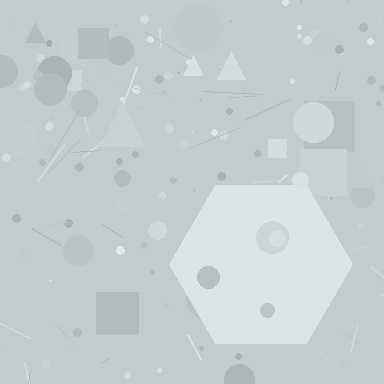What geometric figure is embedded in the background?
A hexagon is embedded in the background.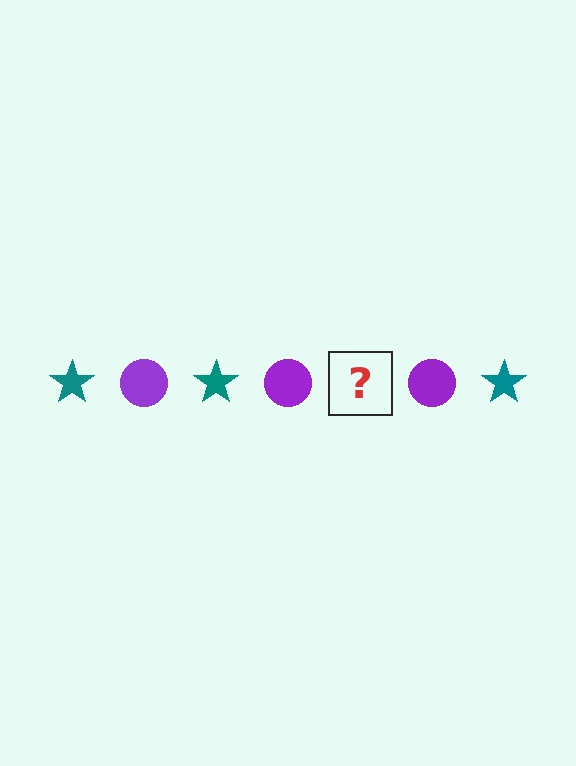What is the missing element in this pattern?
The missing element is a teal star.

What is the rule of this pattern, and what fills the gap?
The rule is that the pattern alternates between teal star and purple circle. The gap should be filled with a teal star.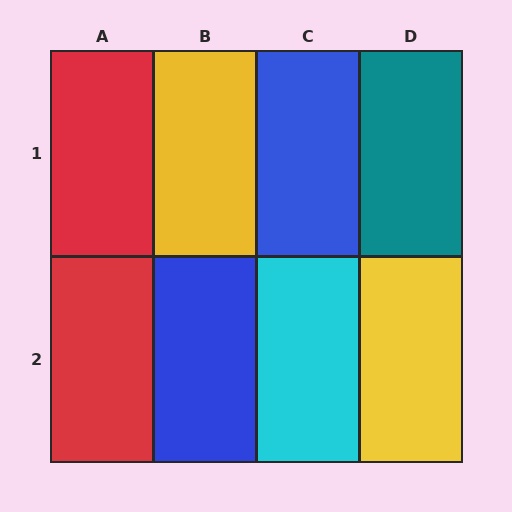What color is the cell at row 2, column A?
Red.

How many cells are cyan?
1 cell is cyan.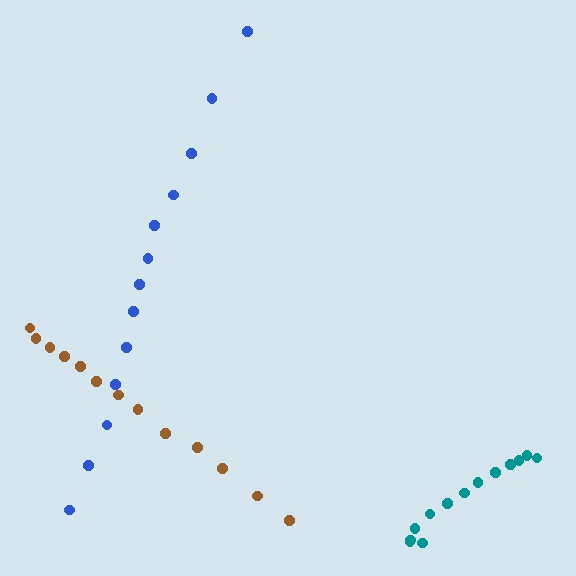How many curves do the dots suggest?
There are 3 distinct paths.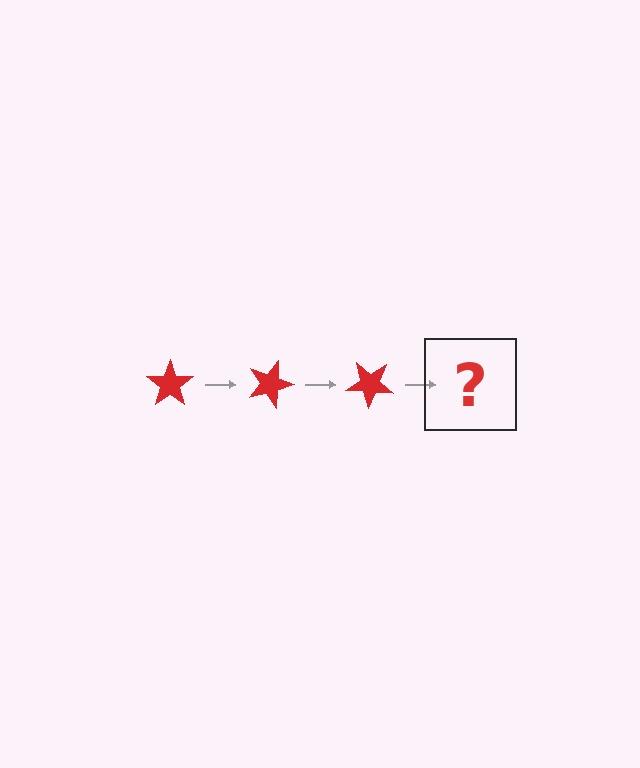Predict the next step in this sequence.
The next step is a red star rotated 60 degrees.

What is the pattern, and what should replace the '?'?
The pattern is that the star rotates 20 degrees each step. The '?' should be a red star rotated 60 degrees.